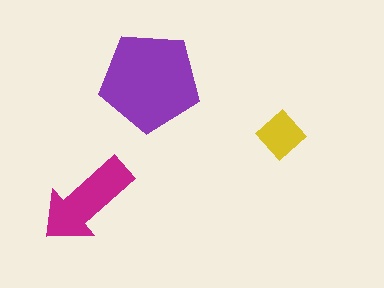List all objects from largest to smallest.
The purple pentagon, the magenta arrow, the yellow diamond.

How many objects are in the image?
There are 3 objects in the image.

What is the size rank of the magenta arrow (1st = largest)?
2nd.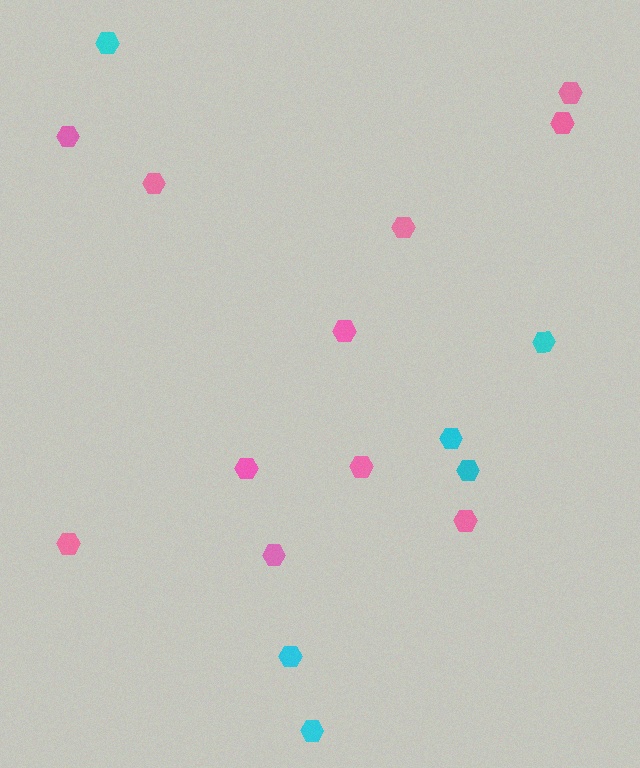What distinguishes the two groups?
There are 2 groups: one group of pink hexagons (11) and one group of cyan hexagons (6).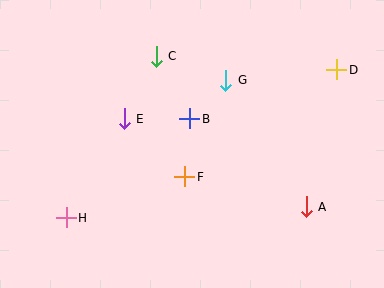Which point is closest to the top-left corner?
Point C is closest to the top-left corner.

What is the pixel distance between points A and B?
The distance between A and B is 146 pixels.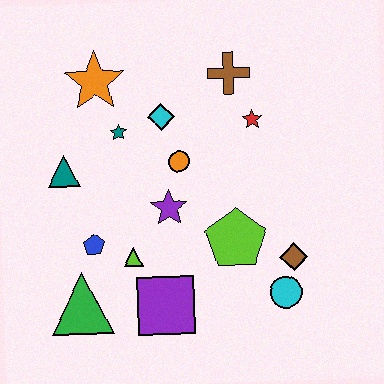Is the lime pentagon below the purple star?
Yes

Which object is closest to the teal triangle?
The teal star is closest to the teal triangle.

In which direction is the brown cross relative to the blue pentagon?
The brown cross is above the blue pentagon.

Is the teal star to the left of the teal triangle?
No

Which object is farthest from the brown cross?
The green triangle is farthest from the brown cross.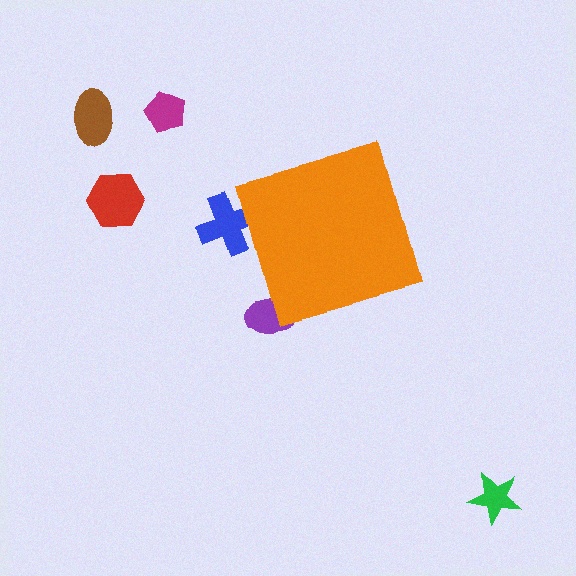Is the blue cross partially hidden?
Yes, the blue cross is partially hidden behind the orange diamond.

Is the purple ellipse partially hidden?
Yes, the purple ellipse is partially hidden behind the orange diamond.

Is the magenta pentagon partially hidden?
No, the magenta pentagon is fully visible.